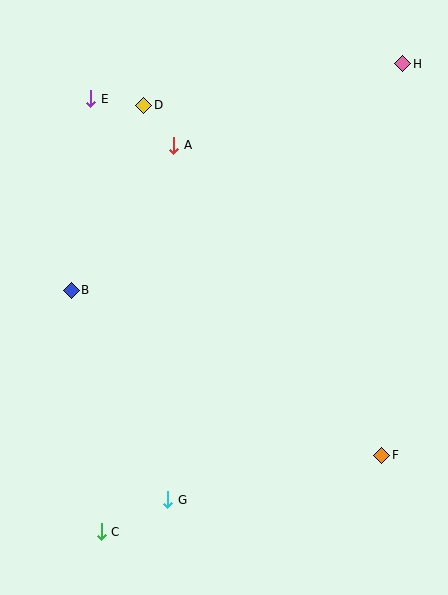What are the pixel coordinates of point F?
Point F is at (382, 455).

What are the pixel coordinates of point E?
Point E is at (91, 99).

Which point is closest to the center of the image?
Point B at (71, 290) is closest to the center.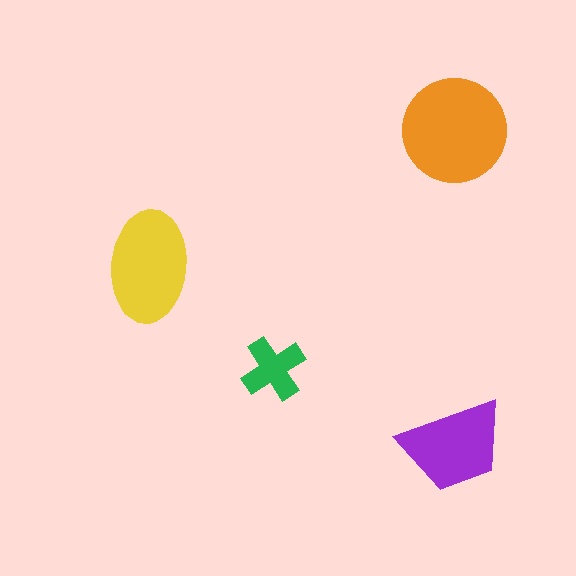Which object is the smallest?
The green cross.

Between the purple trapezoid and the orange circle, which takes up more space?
The orange circle.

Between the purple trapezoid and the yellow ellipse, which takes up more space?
The yellow ellipse.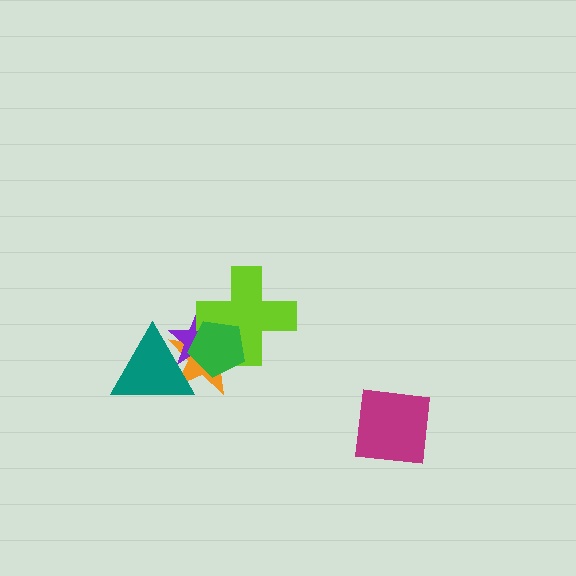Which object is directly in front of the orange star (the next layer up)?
The purple star is directly in front of the orange star.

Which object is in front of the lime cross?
The green pentagon is in front of the lime cross.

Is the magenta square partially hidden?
No, no other shape covers it.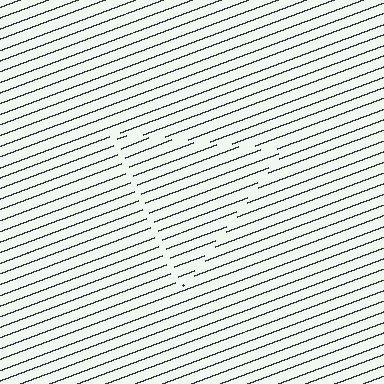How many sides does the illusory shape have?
3 sides — the line-ends trace a triangle.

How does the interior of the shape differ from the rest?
The interior of the shape contains the same grating, shifted by half a period — the contour is defined by the phase discontinuity where line-ends from the inner and outer gratings abut.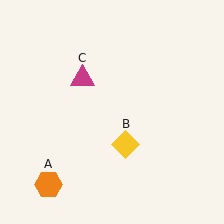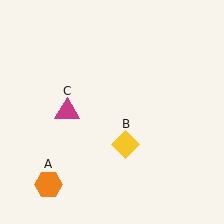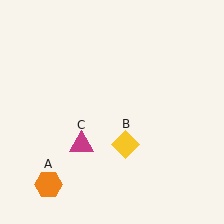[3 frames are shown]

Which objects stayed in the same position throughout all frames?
Orange hexagon (object A) and yellow diamond (object B) remained stationary.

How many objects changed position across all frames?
1 object changed position: magenta triangle (object C).